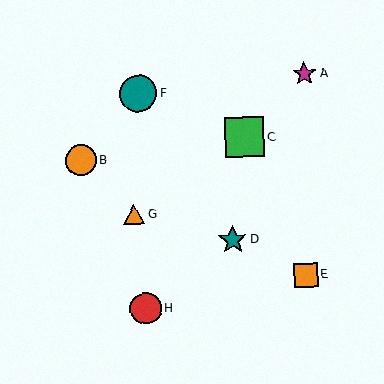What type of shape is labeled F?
Shape F is a teal circle.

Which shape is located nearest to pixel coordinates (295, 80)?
The magenta star (labeled A) at (304, 73) is nearest to that location.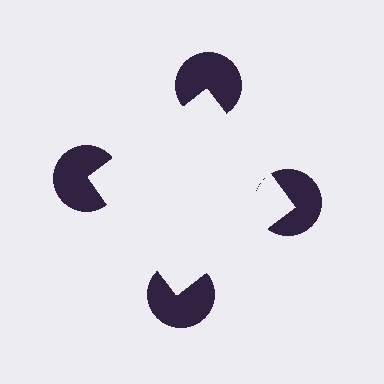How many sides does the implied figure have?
4 sides.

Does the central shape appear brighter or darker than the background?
It typically appears slightly brighter than the background, even though no actual brightness change is drawn.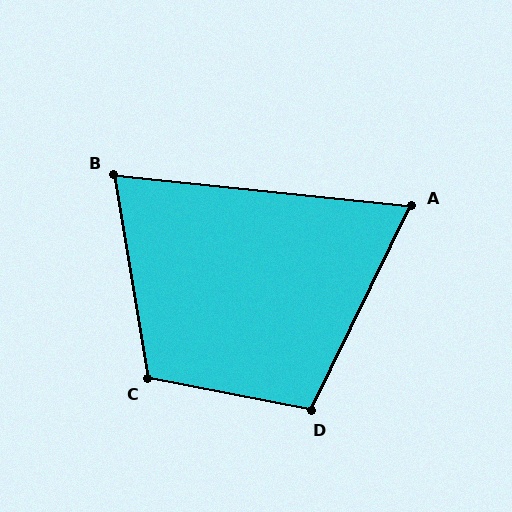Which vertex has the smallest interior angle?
A, at approximately 70 degrees.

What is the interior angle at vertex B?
Approximately 75 degrees (acute).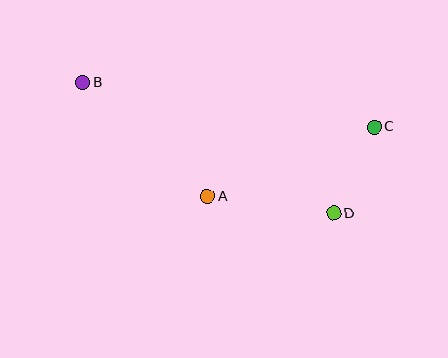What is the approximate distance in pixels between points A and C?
The distance between A and C is approximately 180 pixels.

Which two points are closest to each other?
Points C and D are closest to each other.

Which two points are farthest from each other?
Points B and C are farthest from each other.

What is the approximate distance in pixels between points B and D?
The distance between B and D is approximately 283 pixels.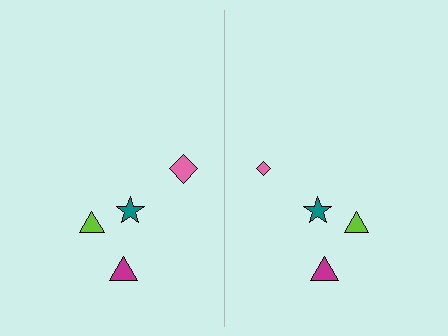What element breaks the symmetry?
The pink diamond on the right side has a different size than its mirror counterpart.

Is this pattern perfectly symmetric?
No, the pattern is not perfectly symmetric. The pink diamond on the right side has a different size than its mirror counterpart.